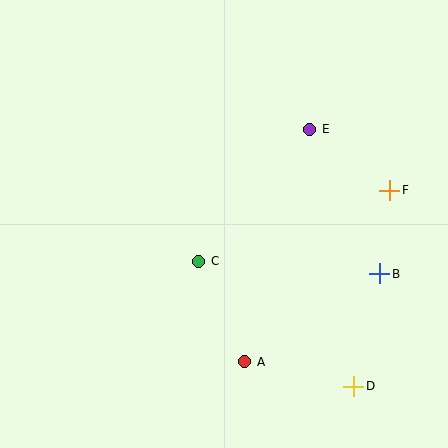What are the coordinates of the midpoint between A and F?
The midpoint between A and F is at (317, 276).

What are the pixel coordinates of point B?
Point B is at (380, 274).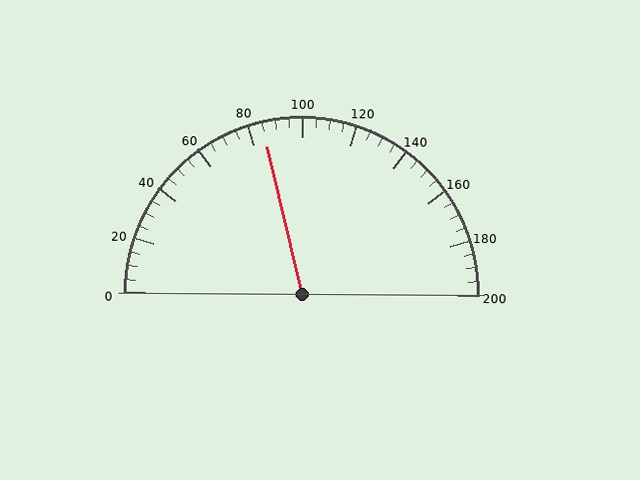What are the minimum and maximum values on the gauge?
The gauge ranges from 0 to 200.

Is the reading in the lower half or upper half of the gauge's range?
The reading is in the lower half of the range (0 to 200).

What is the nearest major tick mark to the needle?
The nearest major tick mark is 80.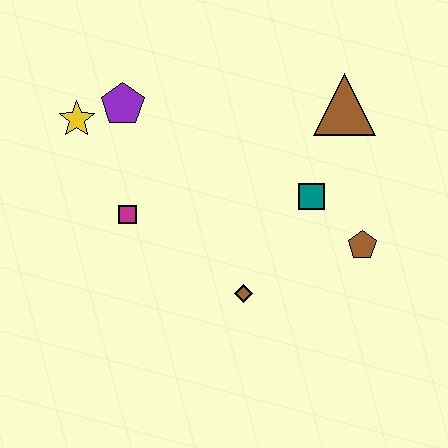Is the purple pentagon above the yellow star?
Yes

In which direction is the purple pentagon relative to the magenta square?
The purple pentagon is above the magenta square.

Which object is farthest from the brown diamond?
The yellow star is farthest from the brown diamond.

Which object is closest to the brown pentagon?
The teal square is closest to the brown pentagon.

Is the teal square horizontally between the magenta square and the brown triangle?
Yes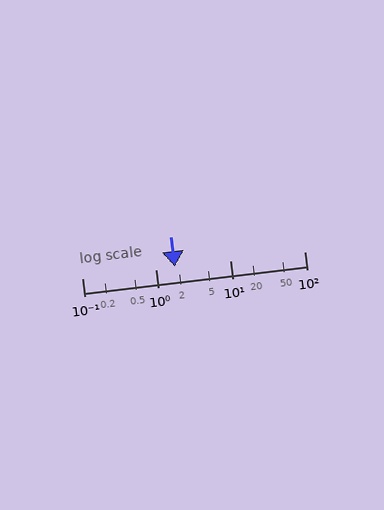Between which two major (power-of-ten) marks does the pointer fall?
The pointer is between 1 and 10.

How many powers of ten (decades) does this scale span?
The scale spans 3 decades, from 0.1 to 100.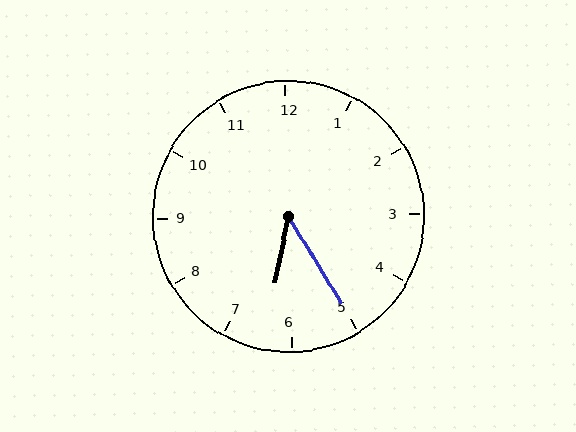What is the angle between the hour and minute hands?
Approximately 42 degrees.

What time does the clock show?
6:25.